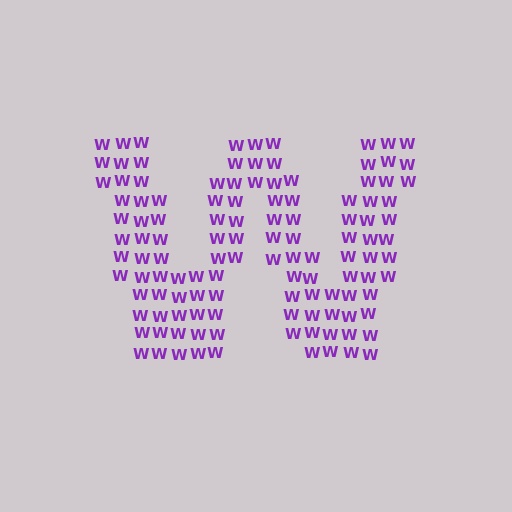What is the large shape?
The large shape is the letter W.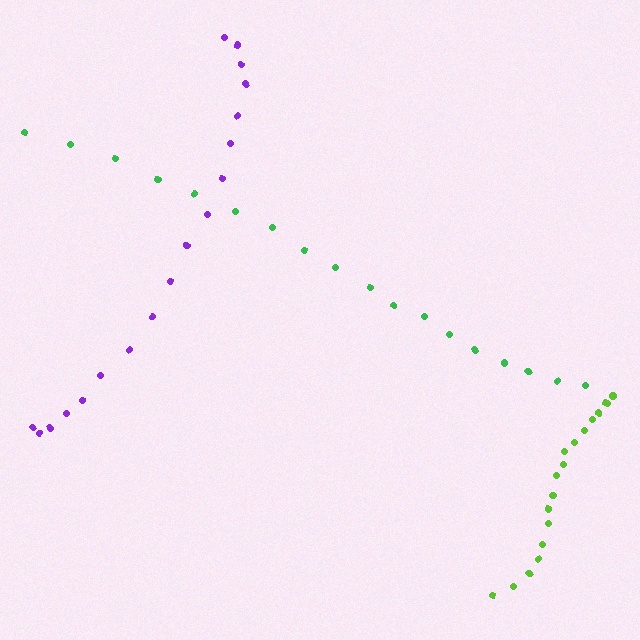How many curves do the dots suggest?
There are 3 distinct paths.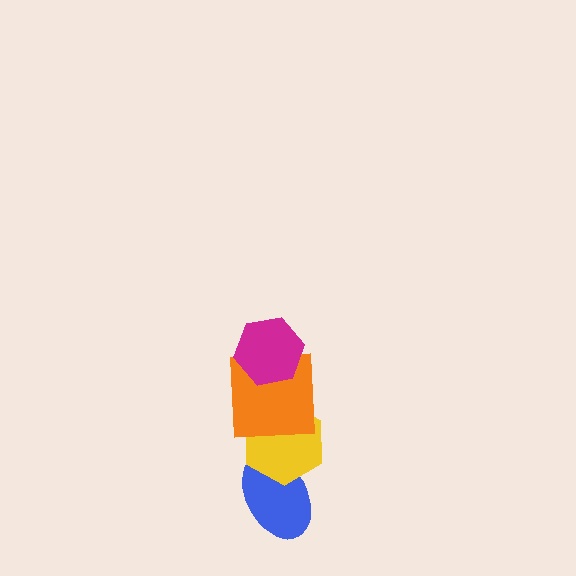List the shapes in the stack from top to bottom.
From top to bottom: the magenta hexagon, the orange square, the yellow hexagon, the blue ellipse.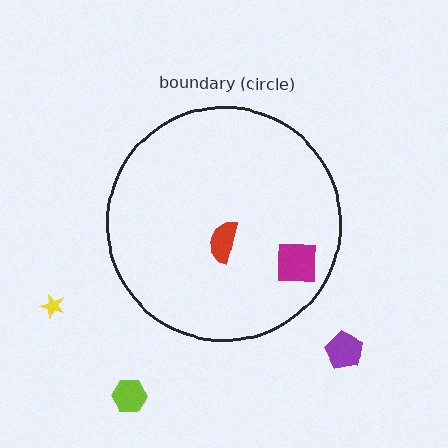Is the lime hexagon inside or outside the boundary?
Outside.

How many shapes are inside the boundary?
2 inside, 3 outside.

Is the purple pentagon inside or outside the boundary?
Outside.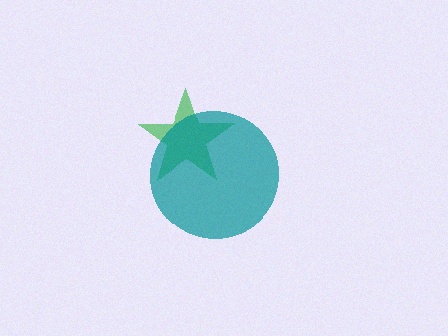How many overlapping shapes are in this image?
There are 2 overlapping shapes in the image.